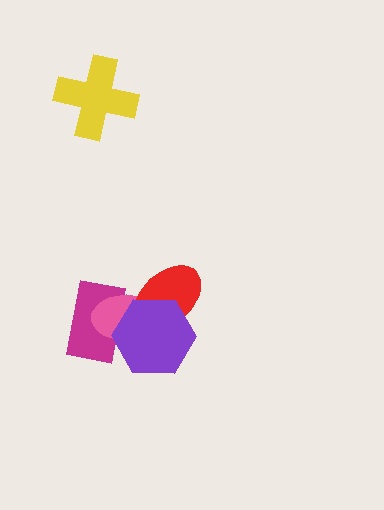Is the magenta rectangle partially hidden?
Yes, it is partially covered by another shape.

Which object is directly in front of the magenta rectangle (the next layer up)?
The pink ellipse is directly in front of the magenta rectangle.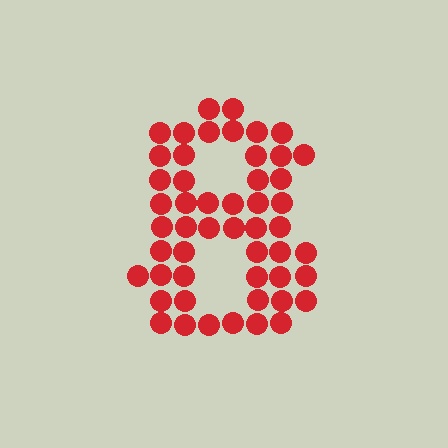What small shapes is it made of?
It is made of small circles.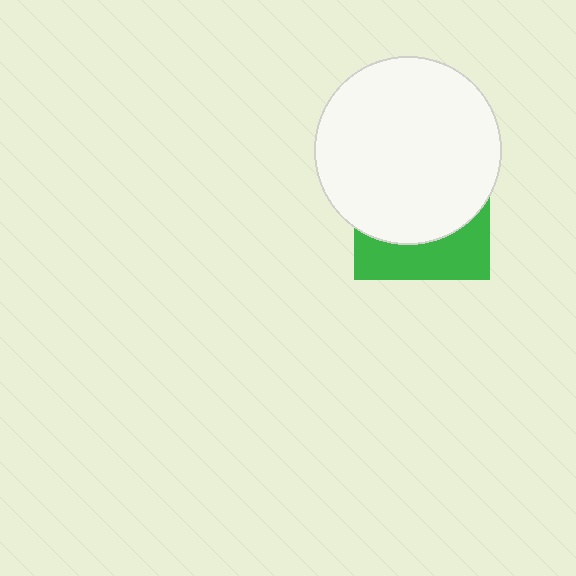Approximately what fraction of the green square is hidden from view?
Roughly 67% of the green square is hidden behind the white circle.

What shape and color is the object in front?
The object in front is a white circle.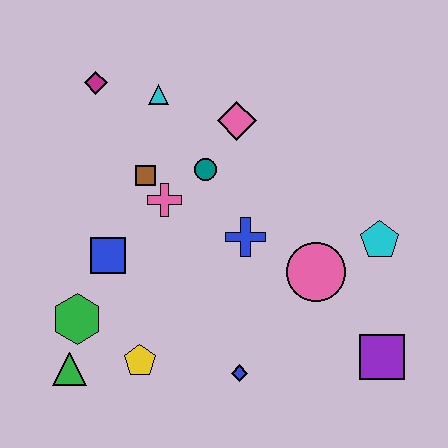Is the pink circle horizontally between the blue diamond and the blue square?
No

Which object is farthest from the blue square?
The purple square is farthest from the blue square.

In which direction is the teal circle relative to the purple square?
The teal circle is above the purple square.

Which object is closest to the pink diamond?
The teal circle is closest to the pink diamond.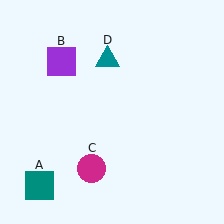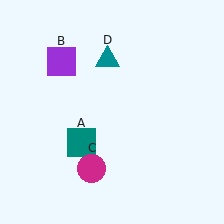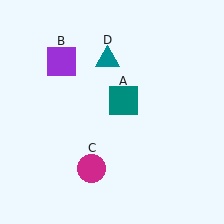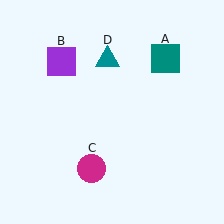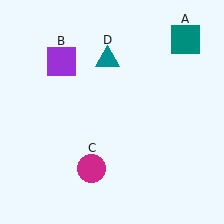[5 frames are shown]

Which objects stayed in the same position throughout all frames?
Purple square (object B) and magenta circle (object C) and teal triangle (object D) remained stationary.